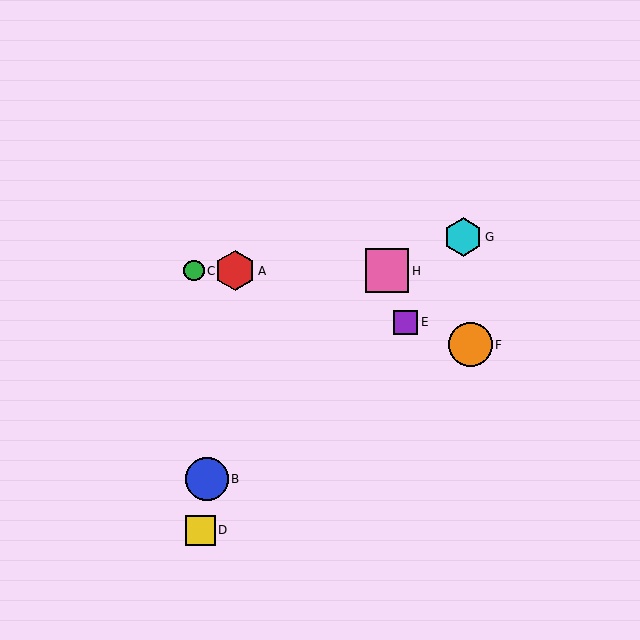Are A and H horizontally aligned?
Yes, both are at y≈271.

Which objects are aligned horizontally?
Objects A, C, H are aligned horizontally.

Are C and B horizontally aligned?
No, C is at y≈271 and B is at y≈479.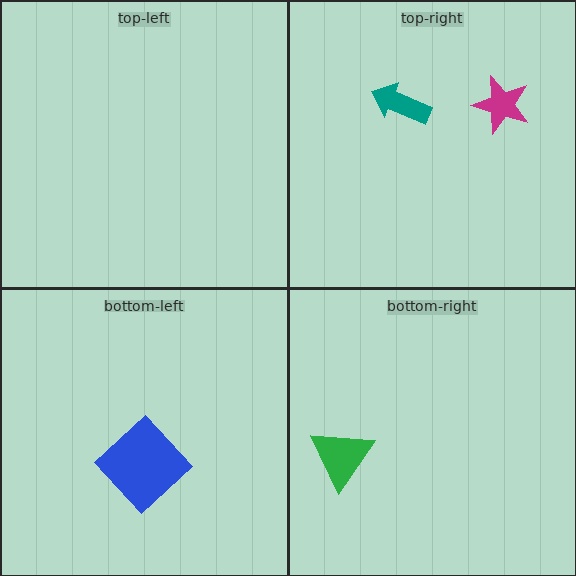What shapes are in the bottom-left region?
The blue diamond.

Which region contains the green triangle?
The bottom-right region.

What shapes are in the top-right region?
The magenta star, the teal arrow.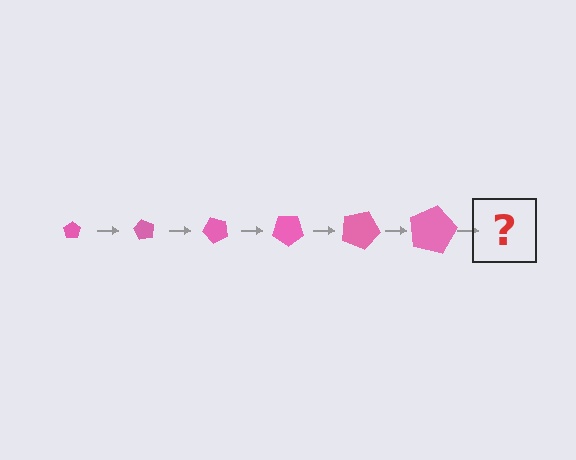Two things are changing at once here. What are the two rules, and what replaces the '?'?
The two rules are that the pentagon grows larger each step and it rotates 60 degrees each step. The '?' should be a pentagon, larger than the previous one and rotated 360 degrees from the start.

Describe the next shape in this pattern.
It should be a pentagon, larger than the previous one and rotated 360 degrees from the start.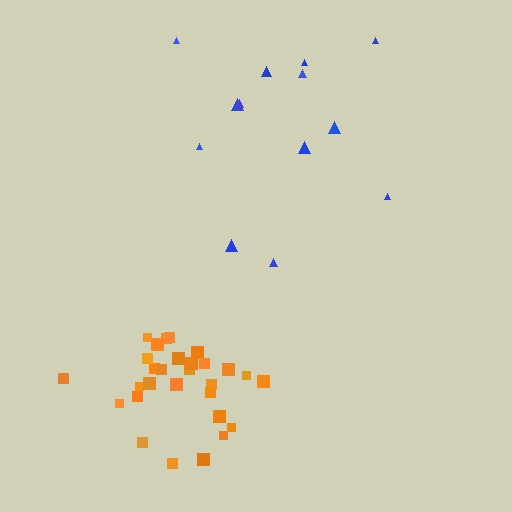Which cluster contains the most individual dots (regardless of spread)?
Orange (29).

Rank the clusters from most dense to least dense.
orange, blue.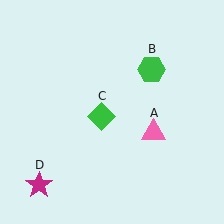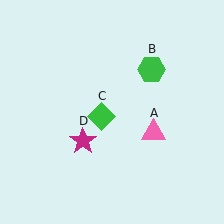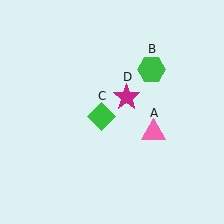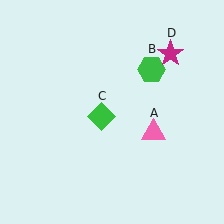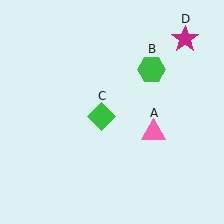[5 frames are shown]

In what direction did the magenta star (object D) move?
The magenta star (object D) moved up and to the right.